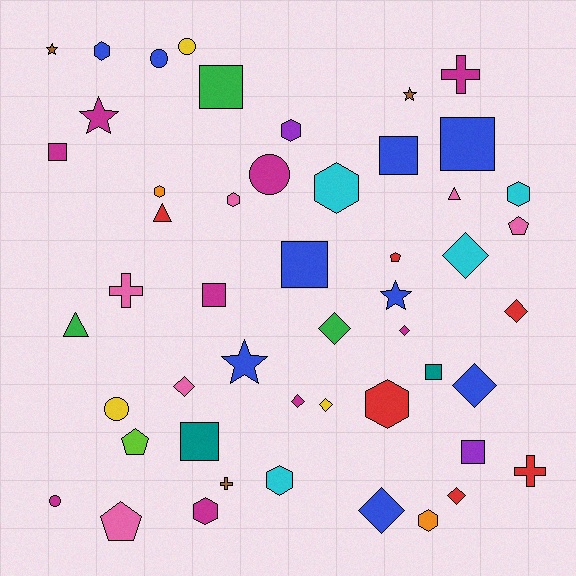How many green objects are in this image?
There are 3 green objects.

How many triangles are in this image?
There are 3 triangles.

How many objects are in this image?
There are 50 objects.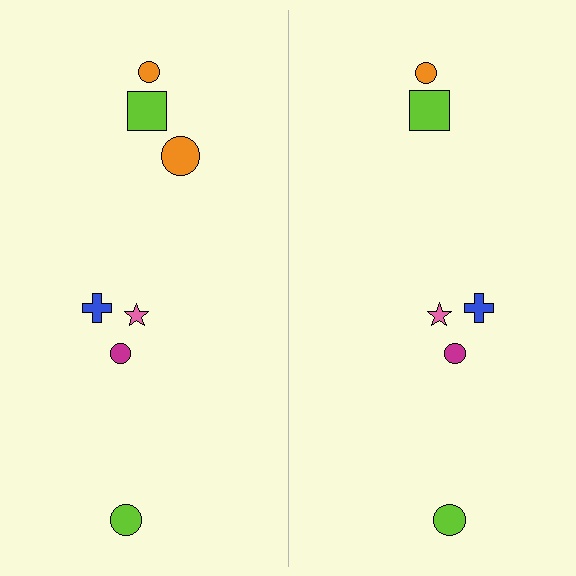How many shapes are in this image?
There are 13 shapes in this image.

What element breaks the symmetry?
A orange circle is missing from the right side.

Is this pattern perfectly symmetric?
No, the pattern is not perfectly symmetric. A orange circle is missing from the right side.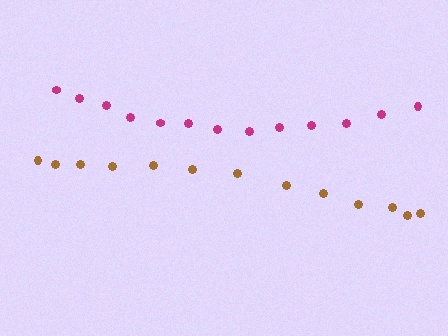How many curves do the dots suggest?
There are 2 distinct paths.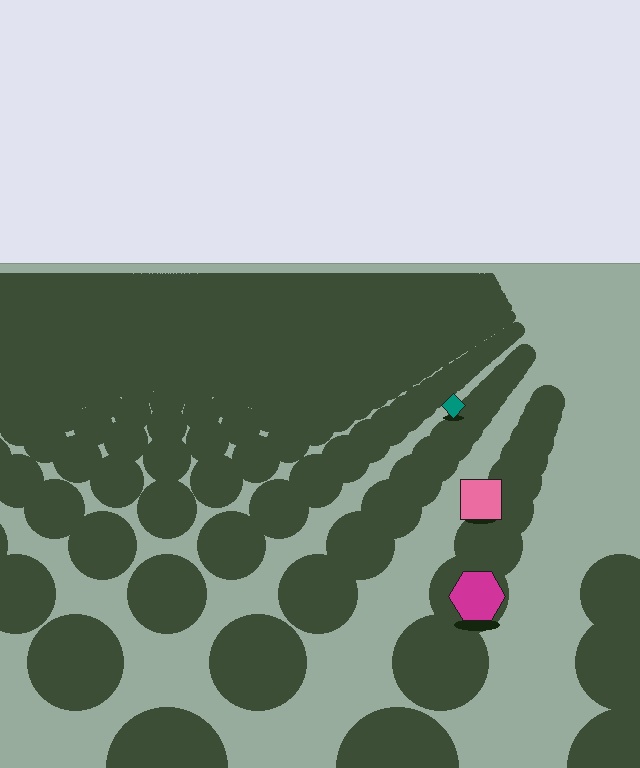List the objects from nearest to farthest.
From nearest to farthest: the magenta hexagon, the pink square, the teal diamond.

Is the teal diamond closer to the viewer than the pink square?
No. The pink square is closer — you can tell from the texture gradient: the ground texture is coarser near it.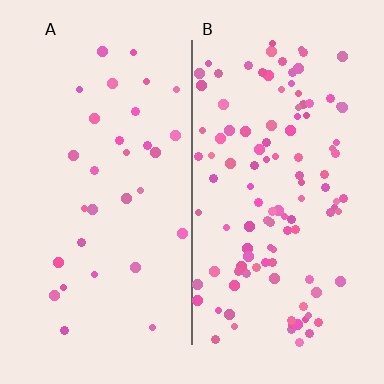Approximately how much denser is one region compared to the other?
Approximately 3.5× — region B over region A.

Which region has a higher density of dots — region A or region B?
B (the right).